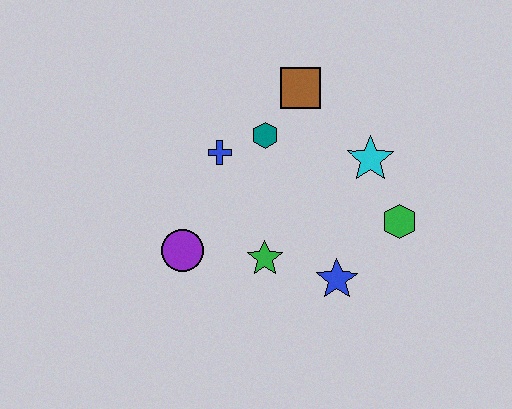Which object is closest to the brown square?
The teal hexagon is closest to the brown square.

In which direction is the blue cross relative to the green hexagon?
The blue cross is to the left of the green hexagon.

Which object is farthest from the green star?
The brown square is farthest from the green star.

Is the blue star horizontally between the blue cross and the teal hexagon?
No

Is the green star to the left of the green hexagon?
Yes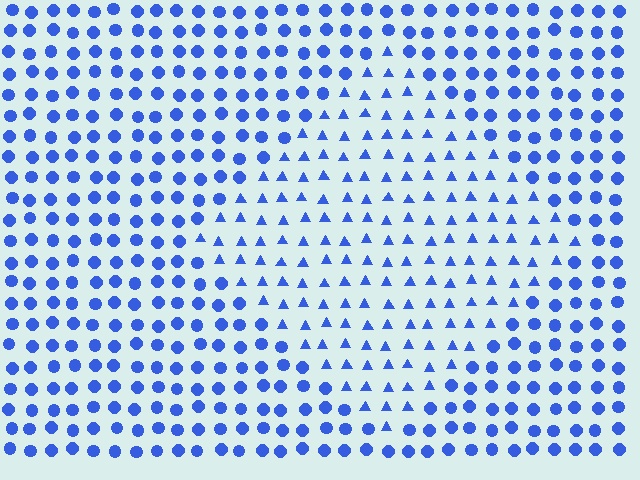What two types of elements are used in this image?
The image uses triangles inside the diamond region and circles outside it.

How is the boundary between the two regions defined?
The boundary is defined by a change in element shape: triangles inside vs. circles outside. All elements share the same color and spacing.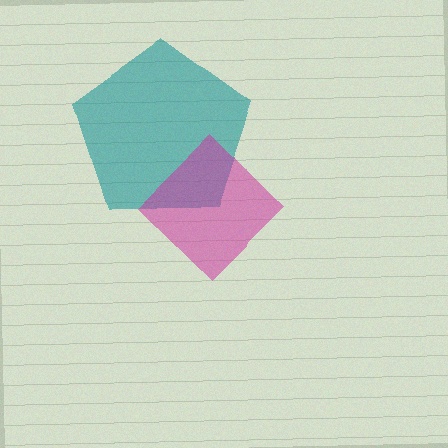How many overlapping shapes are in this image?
There are 2 overlapping shapes in the image.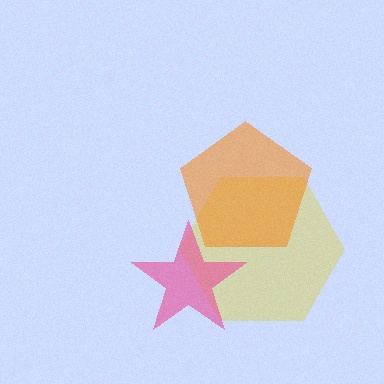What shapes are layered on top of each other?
The layered shapes are: a yellow hexagon, an orange pentagon, a pink star.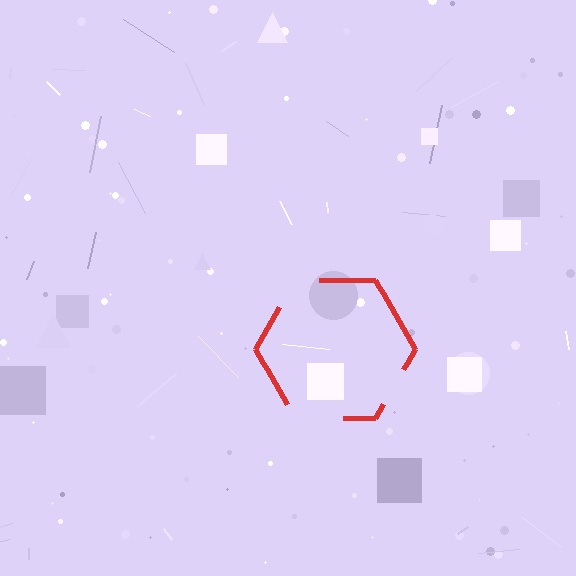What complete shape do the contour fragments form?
The contour fragments form a hexagon.